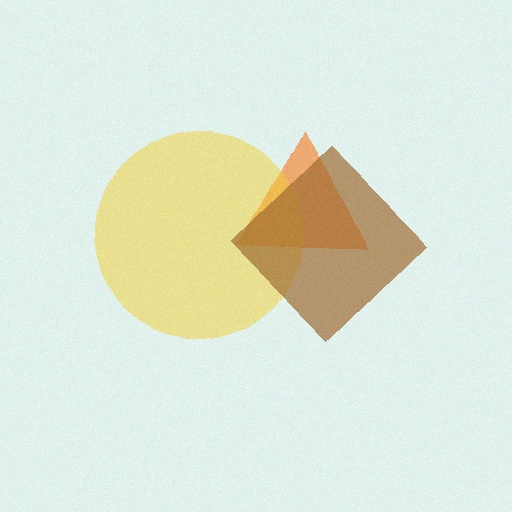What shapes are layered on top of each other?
The layered shapes are: an orange triangle, a yellow circle, a brown diamond.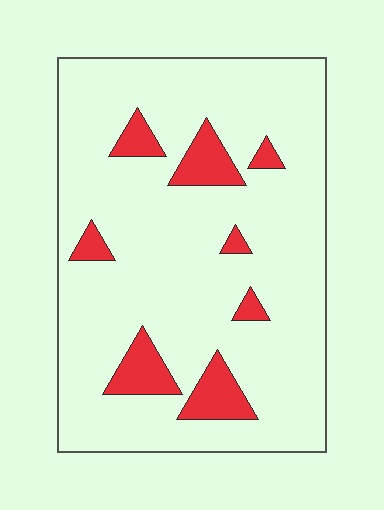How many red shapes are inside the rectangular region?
8.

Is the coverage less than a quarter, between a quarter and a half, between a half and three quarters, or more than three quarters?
Less than a quarter.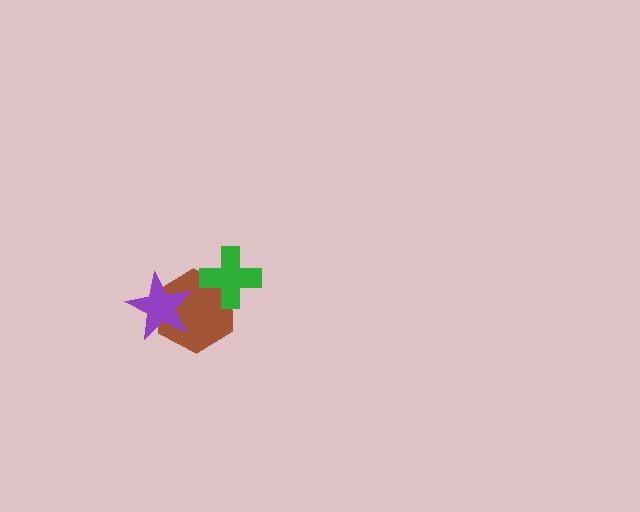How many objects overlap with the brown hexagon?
2 objects overlap with the brown hexagon.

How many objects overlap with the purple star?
1 object overlaps with the purple star.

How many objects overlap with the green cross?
1 object overlaps with the green cross.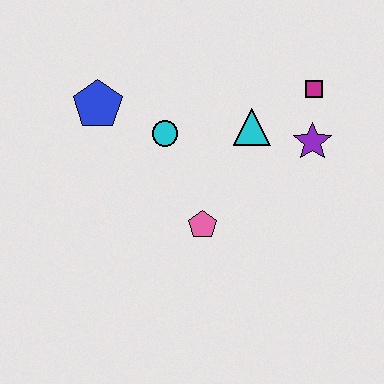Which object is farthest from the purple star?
The blue pentagon is farthest from the purple star.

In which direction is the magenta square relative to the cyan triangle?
The magenta square is to the right of the cyan triangle.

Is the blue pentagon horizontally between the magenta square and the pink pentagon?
No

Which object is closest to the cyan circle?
The blue pentagon is closest to the cyan circle.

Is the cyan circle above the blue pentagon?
No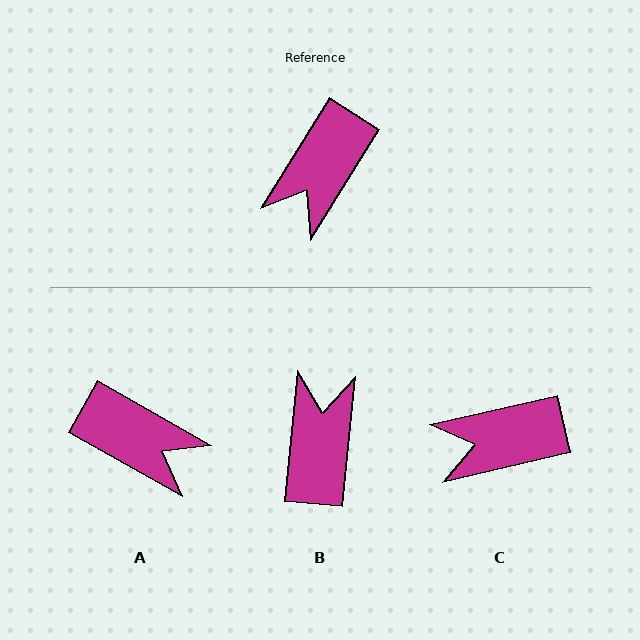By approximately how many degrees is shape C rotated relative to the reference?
Approximately 45 degrees clockwise.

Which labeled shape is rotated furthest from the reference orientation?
B, about 153 degrees away.